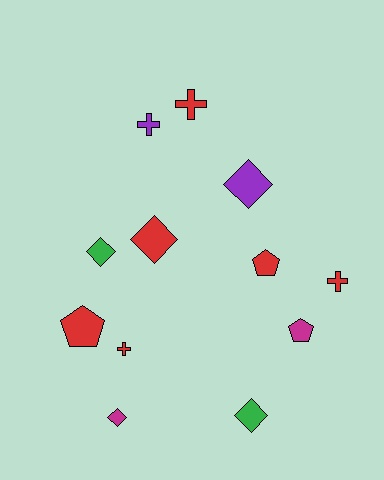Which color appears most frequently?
Red, with 6 objects.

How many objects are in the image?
There are 12 objects.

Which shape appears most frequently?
Diamond, with 5 objects.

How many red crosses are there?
There are 3 red crosses.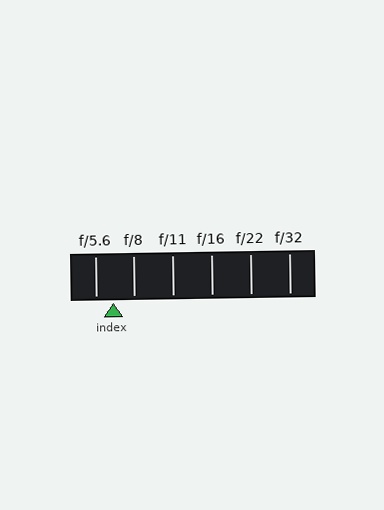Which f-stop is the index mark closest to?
The index mark is closest to f/5.6.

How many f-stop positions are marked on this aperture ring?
There are 6 f-stop positions marked.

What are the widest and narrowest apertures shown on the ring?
The widest aperture shown is f/5.6 and the narrowest is f/32.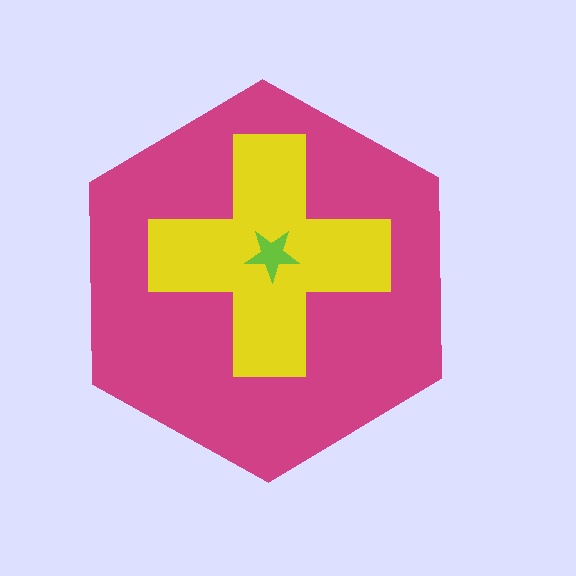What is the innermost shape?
The lime star.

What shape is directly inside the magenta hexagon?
The yellow cross.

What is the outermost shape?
The magenta hexagon.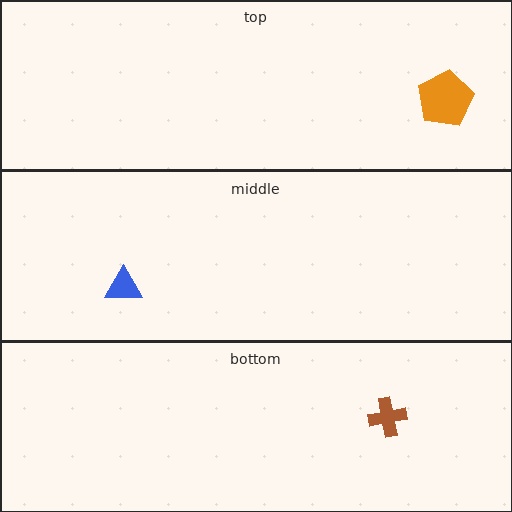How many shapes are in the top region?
1.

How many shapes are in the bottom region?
1.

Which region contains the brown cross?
The bottom region.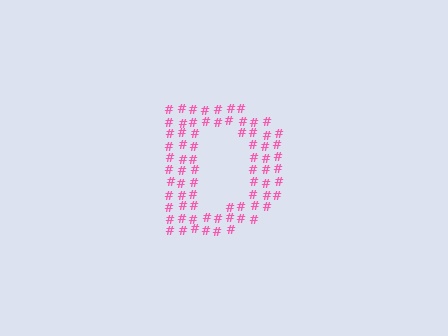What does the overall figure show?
The overall figure shows the letter D.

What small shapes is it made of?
It is made of small hash symbols.